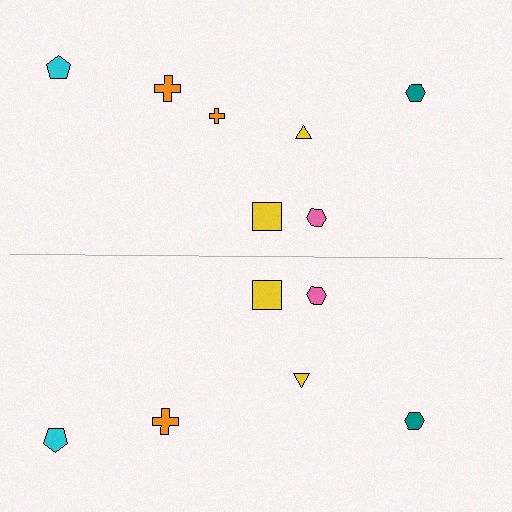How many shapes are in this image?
There are 13 shapes in this image.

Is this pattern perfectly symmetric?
No, the pattern is not perfectly symmetric. A orange cross is missing from the bottom side.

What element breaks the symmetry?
A orange cross is missing from the bottom side.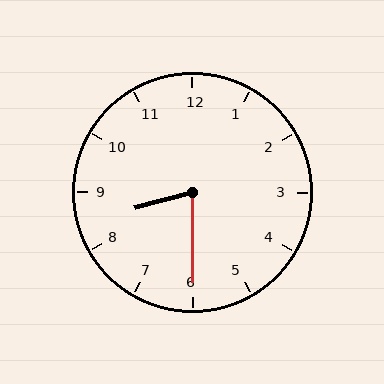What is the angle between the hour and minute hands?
Approximately 75 degrees.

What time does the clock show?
8:30.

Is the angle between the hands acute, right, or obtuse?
It is acute.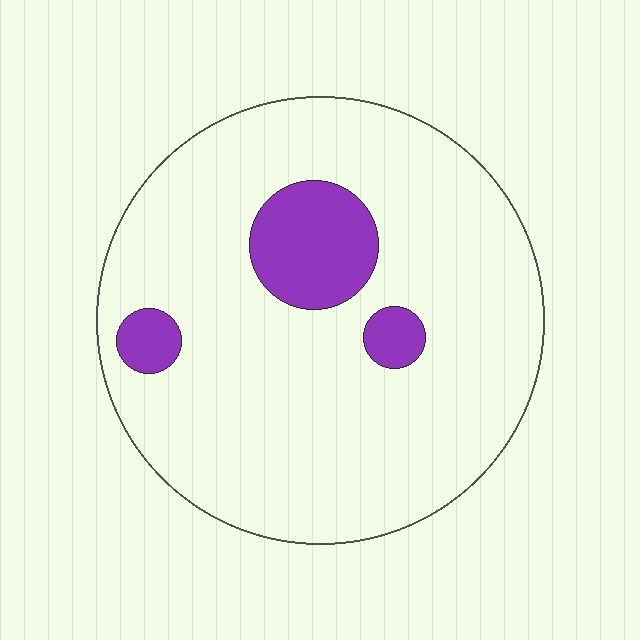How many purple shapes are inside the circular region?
3.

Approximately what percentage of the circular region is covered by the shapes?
Approximately 15%.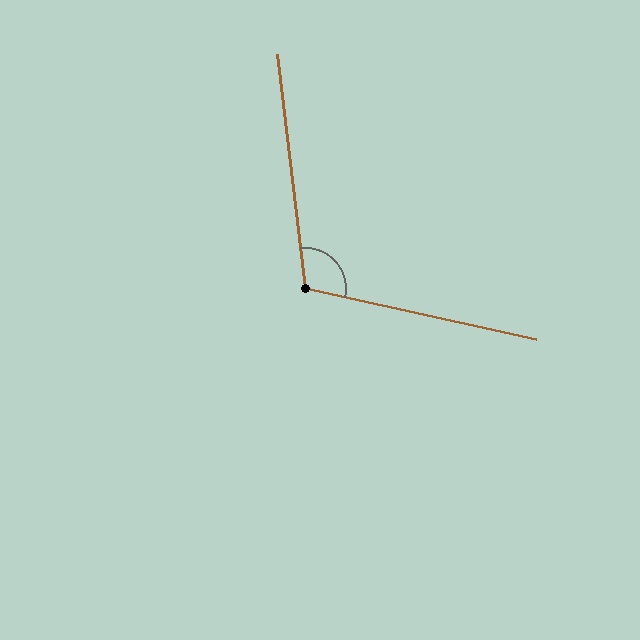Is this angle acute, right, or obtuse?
It is obtuse.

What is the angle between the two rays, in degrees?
Approximately 109 degrees.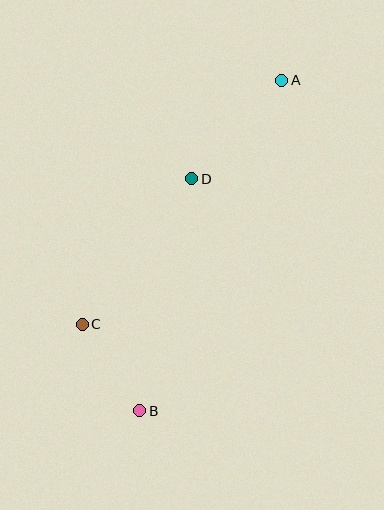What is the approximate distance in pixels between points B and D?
The distance between B and D is approximately 238 pixels.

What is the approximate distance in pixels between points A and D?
The distance between A and D is approximately 133 pixels.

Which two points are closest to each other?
Points B and C are closest to each other.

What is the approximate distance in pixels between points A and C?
The distance between A and C is approximately 315 pixels.